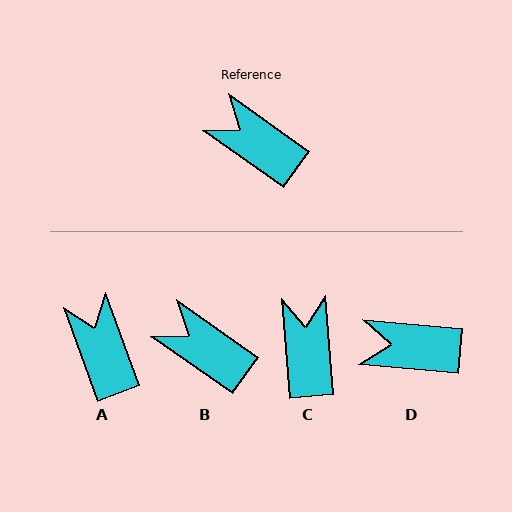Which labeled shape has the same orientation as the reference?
B.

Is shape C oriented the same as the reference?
No, it is off by about 50 degrees.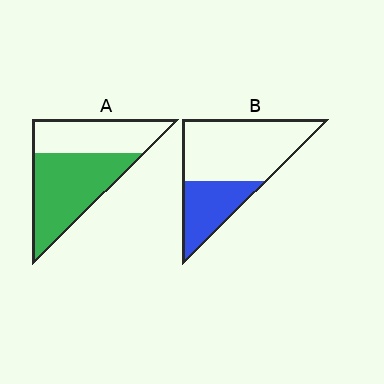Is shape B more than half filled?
No.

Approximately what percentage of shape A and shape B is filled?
A is approximately 60% and B is approximately 35%.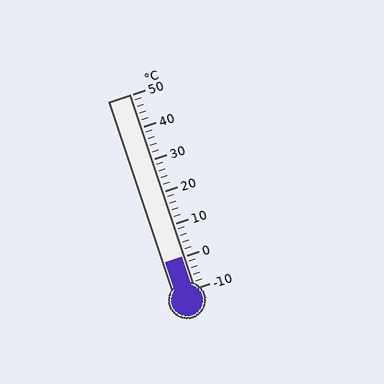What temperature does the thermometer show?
The thermometer shows approximately 0°C.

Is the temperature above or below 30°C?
The temperature is below 30°C.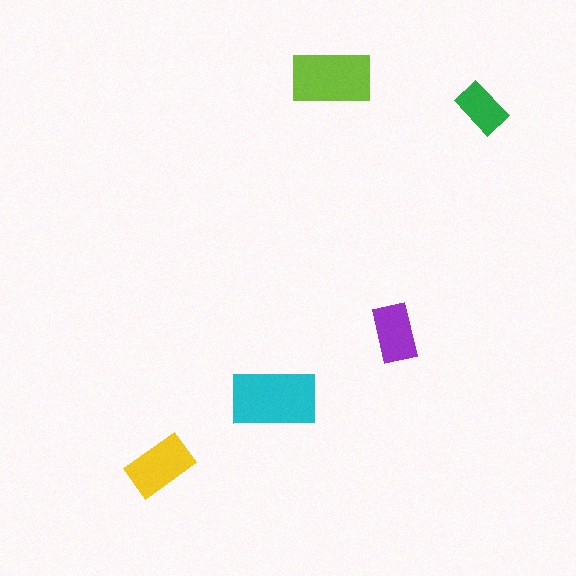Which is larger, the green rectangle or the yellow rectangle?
The yellow one.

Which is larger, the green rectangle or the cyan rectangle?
The cyan one.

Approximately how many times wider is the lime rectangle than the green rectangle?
About 1.5 times wider.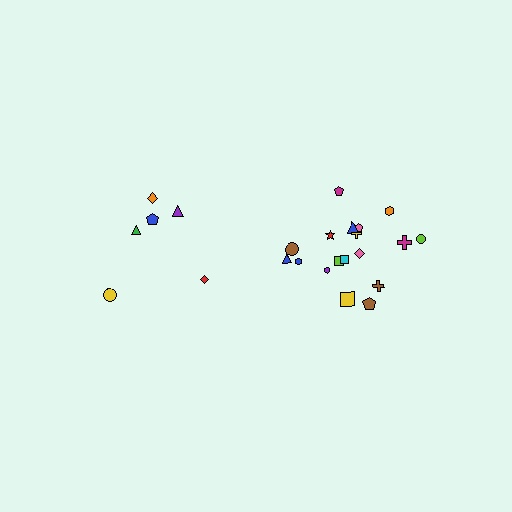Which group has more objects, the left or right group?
The right group.